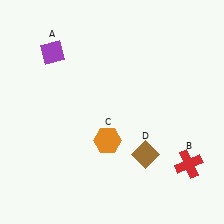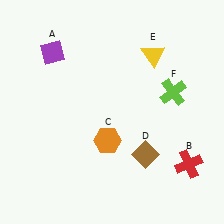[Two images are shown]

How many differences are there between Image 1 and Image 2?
There are 2 differences between the two images.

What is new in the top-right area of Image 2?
A lime cross (F) was added in the top-right area of Image 2.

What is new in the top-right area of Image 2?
A yellow triangle (E) was added in the top-right area of Image 2.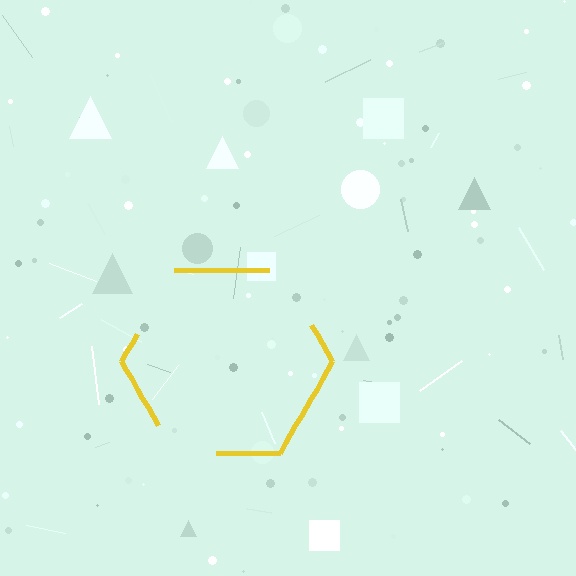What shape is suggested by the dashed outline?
The dashed outline suggests a hexagon.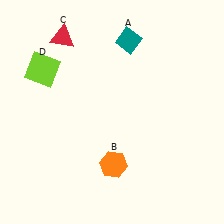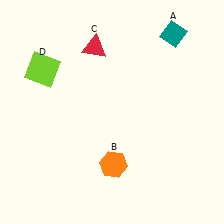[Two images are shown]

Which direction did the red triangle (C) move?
The red triangle (C) moved right.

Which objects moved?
The objects that moved are: the teal diamond (A), the red triangle (C).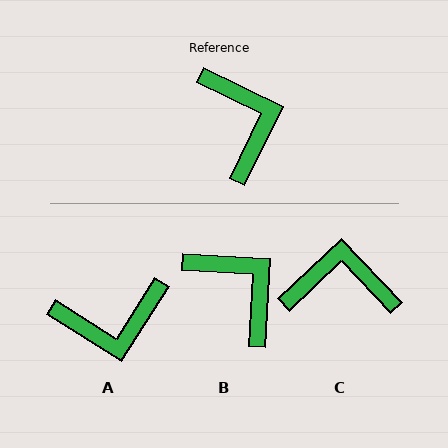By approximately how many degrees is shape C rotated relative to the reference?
Approximately 70 degrees counter-clockwise.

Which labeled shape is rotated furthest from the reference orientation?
A, about 96 degrees away.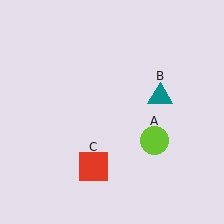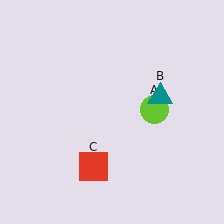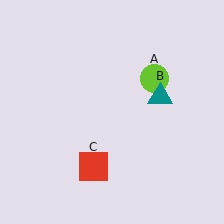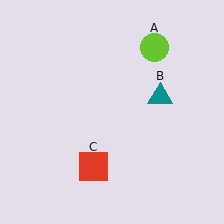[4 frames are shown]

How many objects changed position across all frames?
1 object changed position: lime circle (object A).